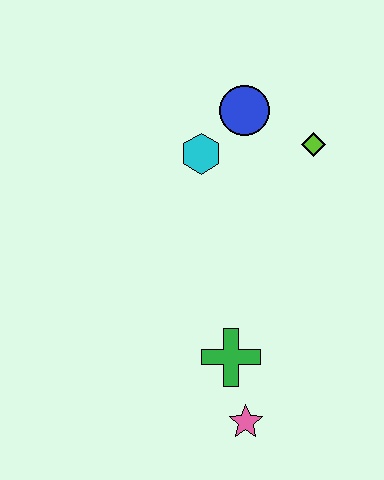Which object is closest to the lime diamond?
The blue circle is closest to the lime diamond.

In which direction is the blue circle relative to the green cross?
The blue circle is above the green cross.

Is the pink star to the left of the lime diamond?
Yes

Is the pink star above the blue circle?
No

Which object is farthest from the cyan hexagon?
The pink star is farthest from the cyan hexagon.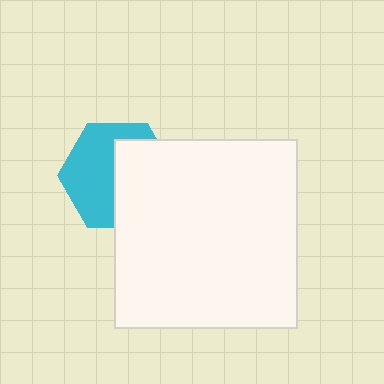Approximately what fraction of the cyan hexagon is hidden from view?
Roughly 48% of the cyan hexagon is hidden behind the white rectangle.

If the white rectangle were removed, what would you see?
You would see the complete cyan hexagon.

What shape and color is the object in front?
The object in front is a white rectangle.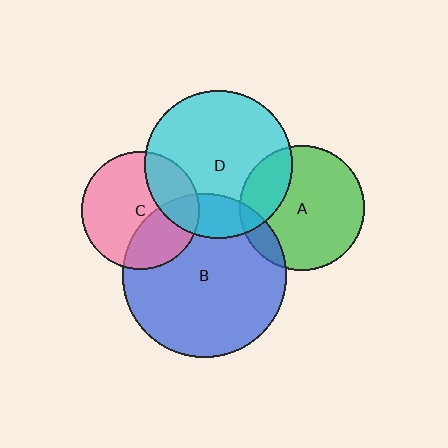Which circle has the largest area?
Circle B (blue).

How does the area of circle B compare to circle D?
Approximately 1.2 times.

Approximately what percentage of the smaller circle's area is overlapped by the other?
Approximately 25%.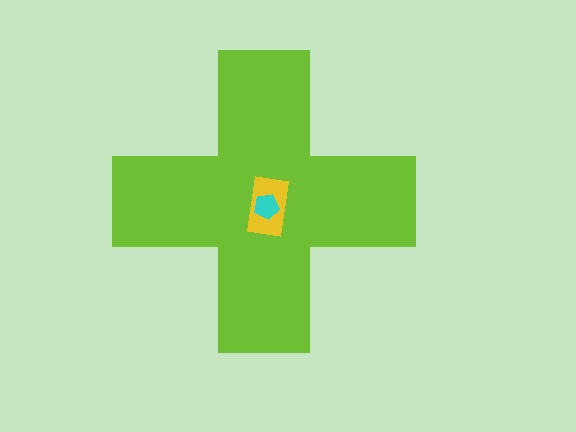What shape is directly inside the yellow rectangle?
The cyan pentagon.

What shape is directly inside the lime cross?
The yellow rectangle.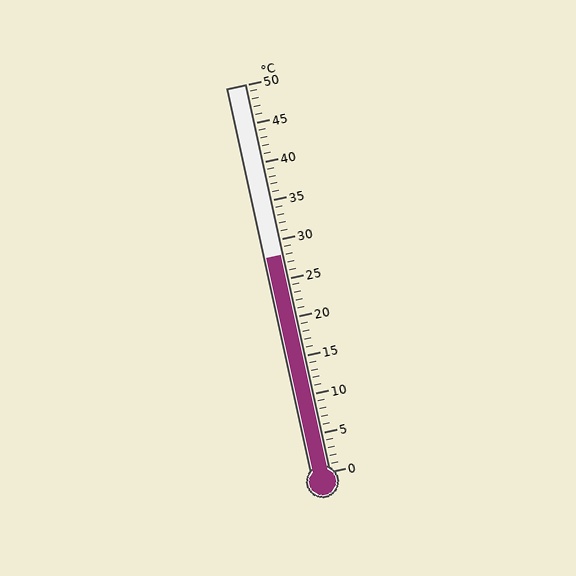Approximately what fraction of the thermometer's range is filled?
The thermometer is filled to approximately 55% of its range.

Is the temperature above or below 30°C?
The temperature is below 30°C.